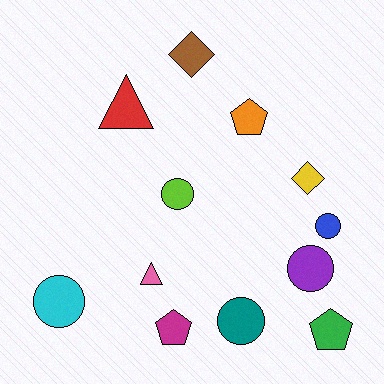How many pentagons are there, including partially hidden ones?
There are 3 pentagons.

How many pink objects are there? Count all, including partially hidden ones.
There is 1 pink object.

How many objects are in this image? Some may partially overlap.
There are 12 objects.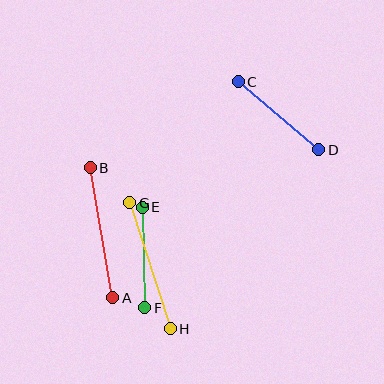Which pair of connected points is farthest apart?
Points A and B are farthest apart.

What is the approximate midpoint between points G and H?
The midpoint is at approximately (150, 266) pixels.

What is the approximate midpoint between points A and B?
The midpoint is at approximately (101, 233) pixels.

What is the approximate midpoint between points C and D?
The midpoint is at approximately (279, 116) pixels.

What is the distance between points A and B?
The distance is approximately 132 pixels.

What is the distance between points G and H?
The distance is approximately 132 pixels.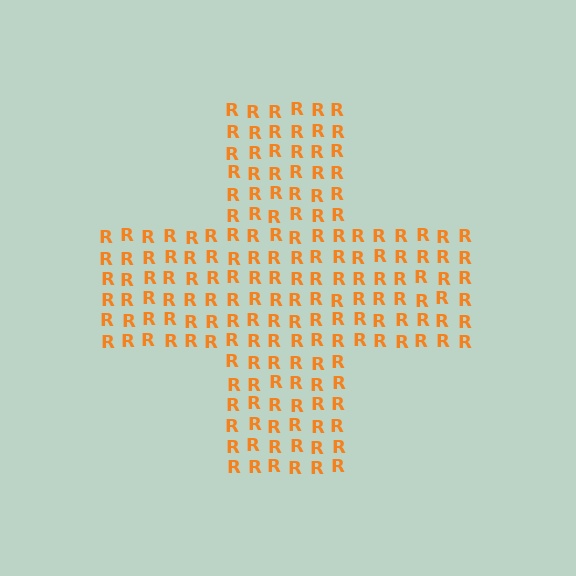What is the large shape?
The large shape is a cross.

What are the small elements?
The small elements are letter R's.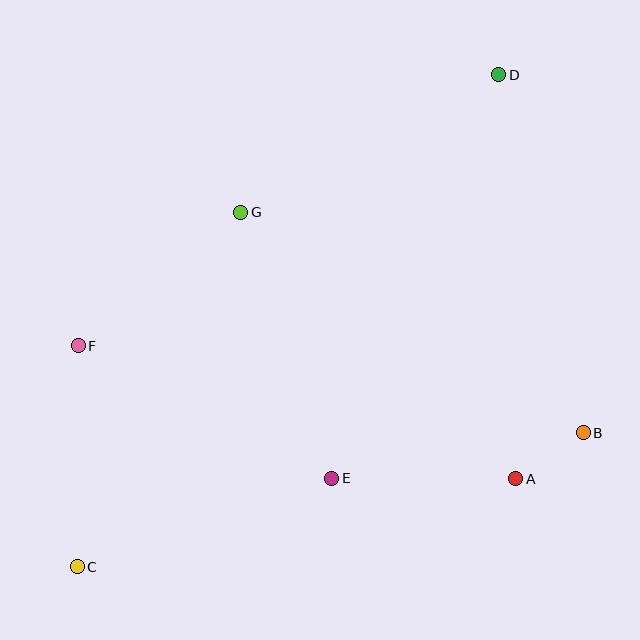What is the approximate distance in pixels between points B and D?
The distance between B and D is approximately 368 pixels.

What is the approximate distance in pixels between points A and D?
The distance between A and D is approximately 404 pixels.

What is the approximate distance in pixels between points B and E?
The distance between B and E is approximately 255 pixels.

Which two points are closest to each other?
Points A and B are closest to each other.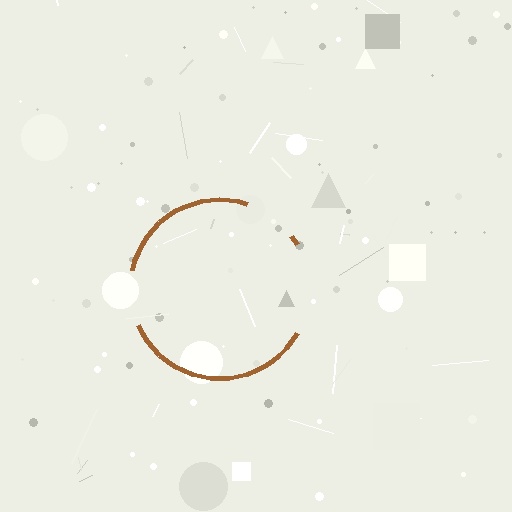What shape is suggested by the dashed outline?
The dashed outline suggests a circle.